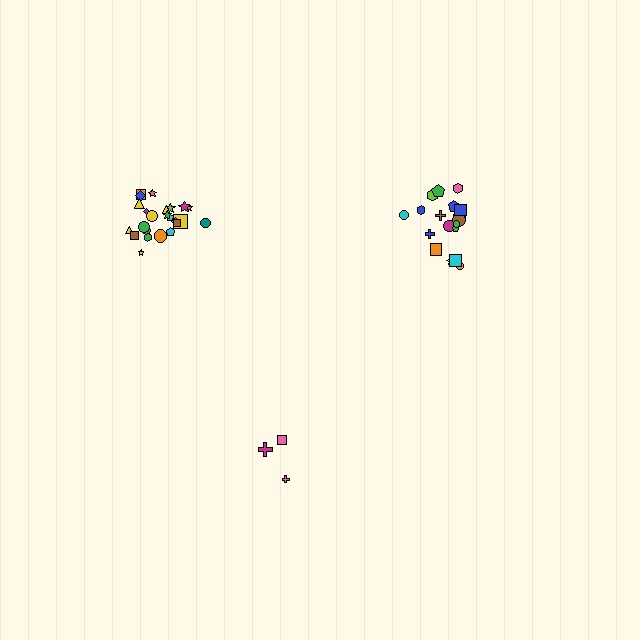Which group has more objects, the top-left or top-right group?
The top-left group.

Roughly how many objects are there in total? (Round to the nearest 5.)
Roughly 45 objects in total.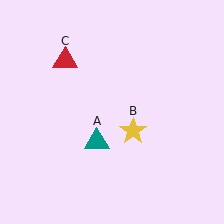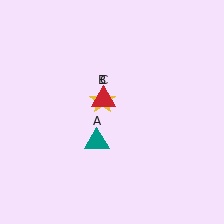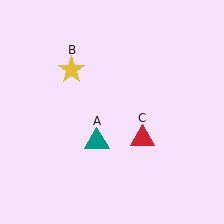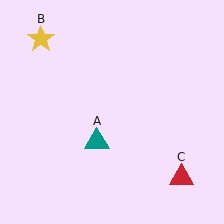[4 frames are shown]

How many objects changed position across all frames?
2 objects changed position: yellow star (object B), red triangle (object C).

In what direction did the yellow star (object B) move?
The yellow star (object B) moved up and to the left.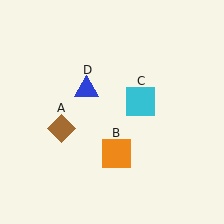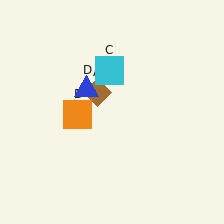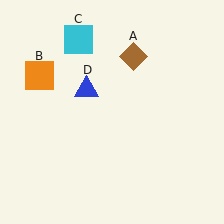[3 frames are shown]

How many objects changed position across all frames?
3 objects changed position: brown diamond (object A), orange square (object B), cyan square (object C).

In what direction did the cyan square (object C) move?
The cyan square (object C) moved up and to the left.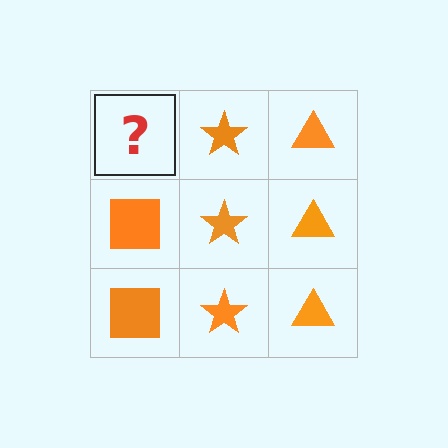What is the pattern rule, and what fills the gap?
The rule is that each column has a consistent shape. The gap should be filled with an orange square.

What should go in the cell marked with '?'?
The missing cell should contain an orange square.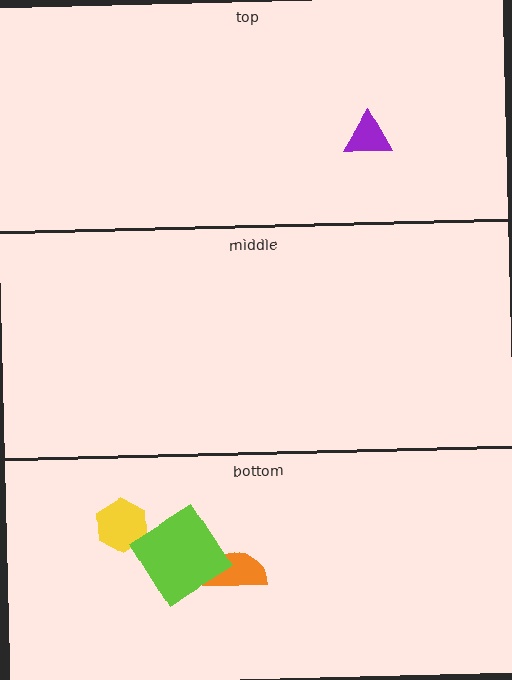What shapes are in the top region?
The purple triangle.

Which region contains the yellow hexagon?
The bottom region.